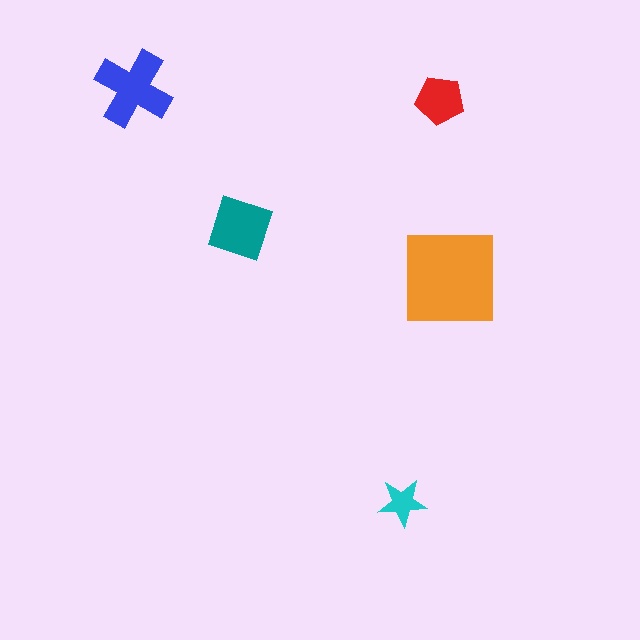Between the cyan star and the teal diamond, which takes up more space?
The teal diamond.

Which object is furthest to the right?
The orange square is rightmost.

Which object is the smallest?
The cyan star.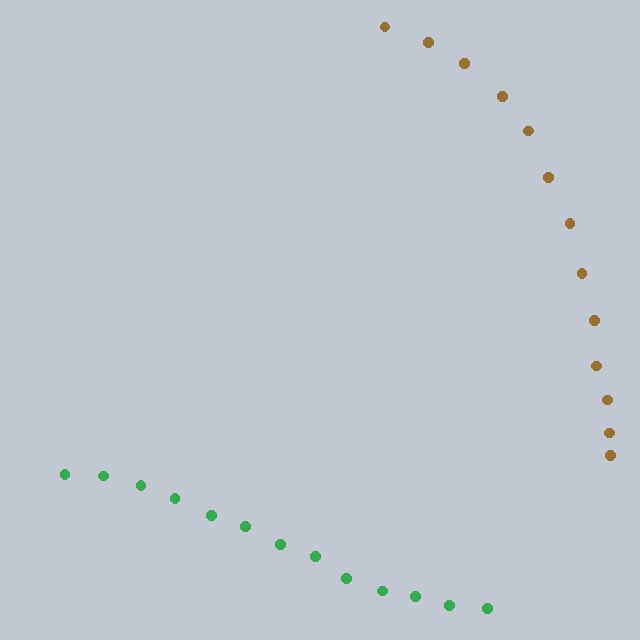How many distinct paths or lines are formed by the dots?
There are 2 distinct paths.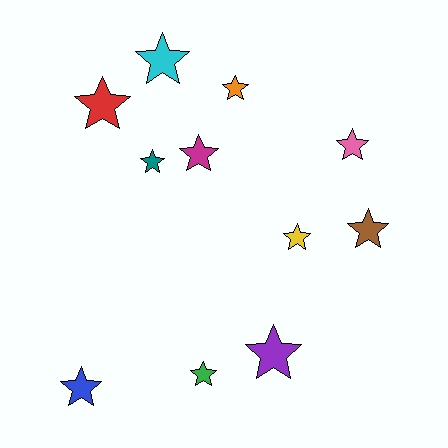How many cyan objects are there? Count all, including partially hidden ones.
There is 1 cyan object.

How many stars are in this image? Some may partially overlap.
There are 11 stars.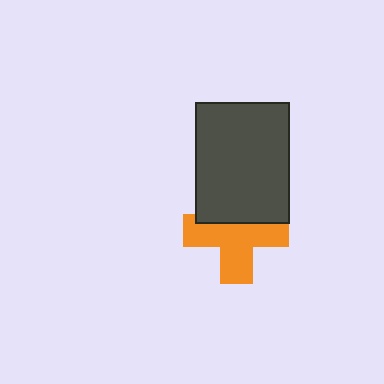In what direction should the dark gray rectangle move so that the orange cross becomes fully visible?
The dark gray rectangle should move up. That is the shortest direction to clear the overlap and leave the orange cross fully visible.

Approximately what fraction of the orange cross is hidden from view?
Roughly 36% of the orange cross is hidden behind the dark gray rectangle.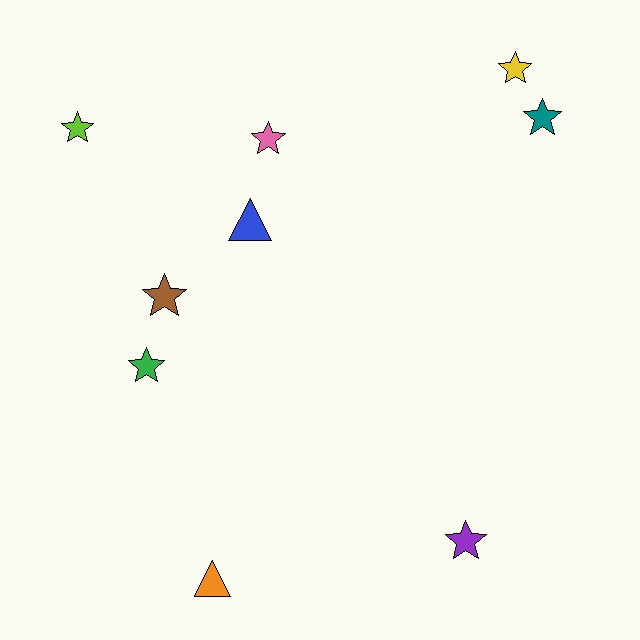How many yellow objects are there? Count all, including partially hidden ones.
There is 1 yellow object.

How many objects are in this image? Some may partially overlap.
There are 9 objects.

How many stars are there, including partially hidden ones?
There are 7 stars.